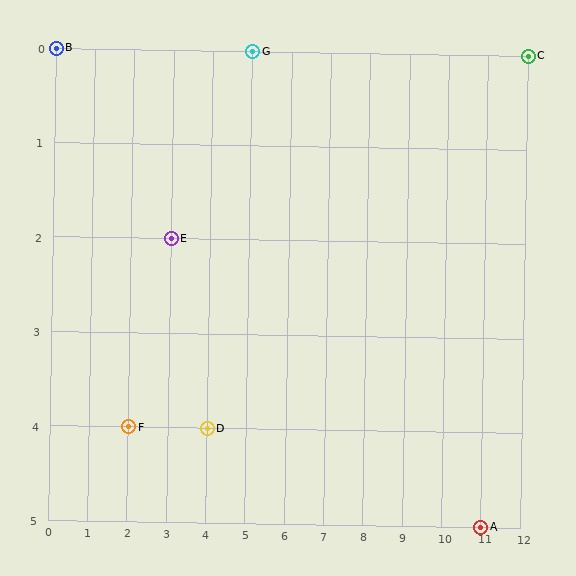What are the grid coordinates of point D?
Point D is at grid coordinates (4, 4).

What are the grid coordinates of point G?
Point G is at grid coordinates (5, 0).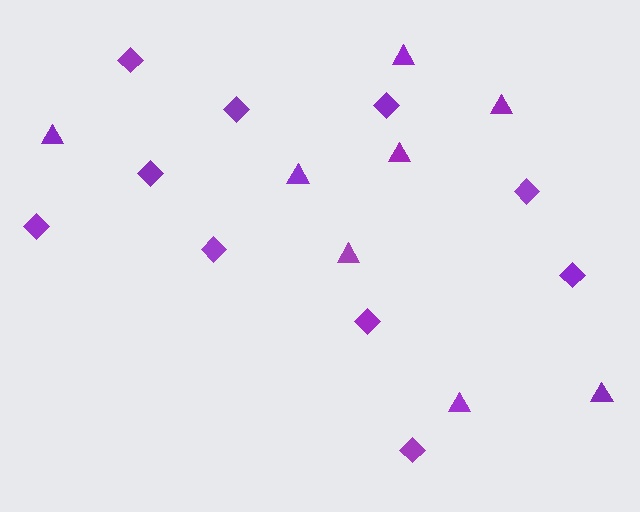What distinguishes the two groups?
There are 2 groups: one group of diamonds (10) and one group of triangles (8).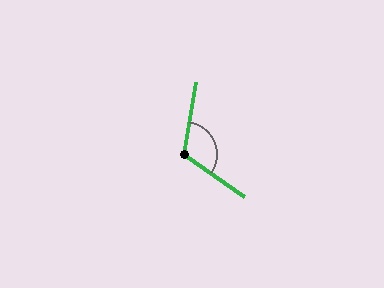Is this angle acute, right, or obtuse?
It is obtuse.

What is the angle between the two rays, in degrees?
Approximately 115 degrees.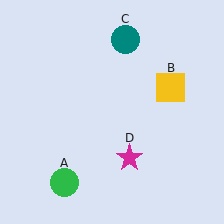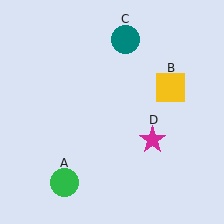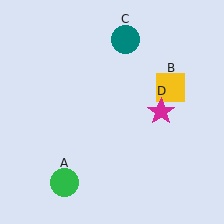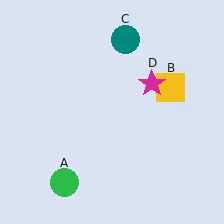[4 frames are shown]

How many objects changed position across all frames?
1 object changed position: magenta star (object D).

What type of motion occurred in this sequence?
The magenta star (object D) rotated counterclockwise around the center of the scene.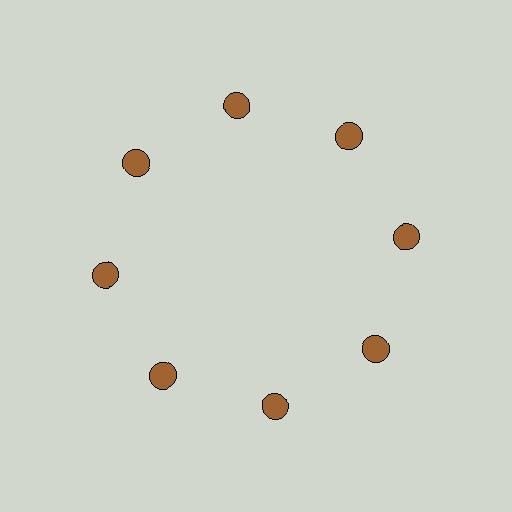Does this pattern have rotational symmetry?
Yes, this pattern has 8-fold rotational symmetry. It looks the same after rotating 45 degrees around the center.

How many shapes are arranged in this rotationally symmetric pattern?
There are 8 shapes, arranged in 8 groups of 1.